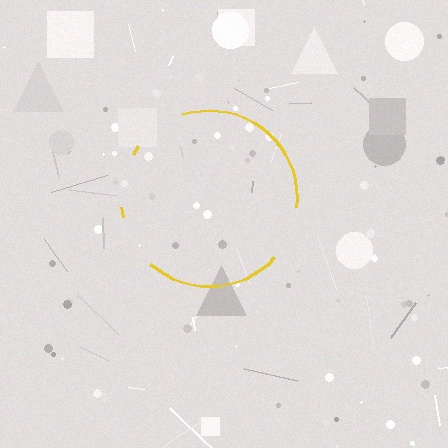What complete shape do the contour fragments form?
The contour fragments form a circle.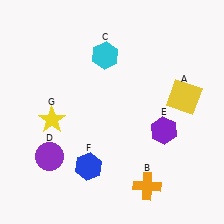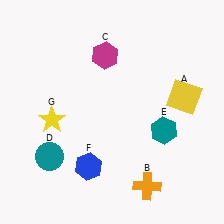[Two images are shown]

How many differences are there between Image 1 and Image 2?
There are 3 differences between the two images.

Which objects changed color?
C changed from cyan to magenta. D changed from purple to teal. E changed from purple to teal.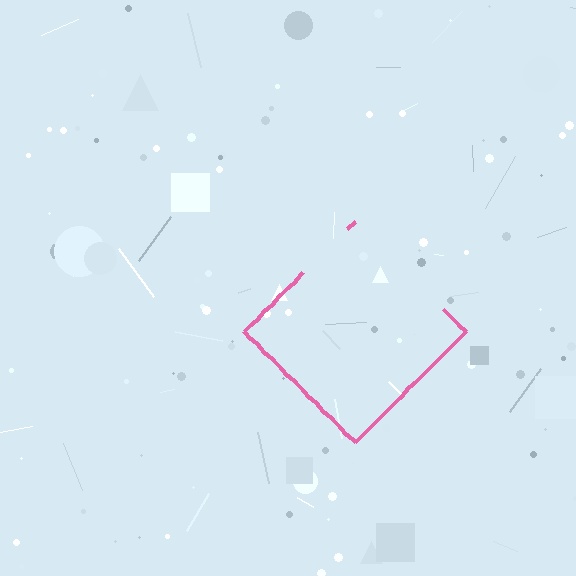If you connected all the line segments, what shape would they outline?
They would outline a diamond.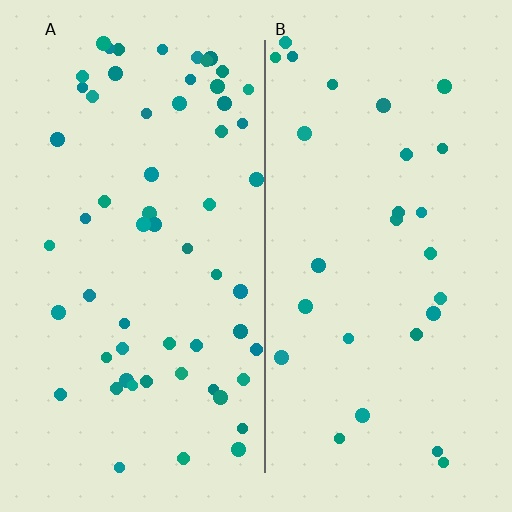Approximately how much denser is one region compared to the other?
Approximately 2.1× — region A over region B.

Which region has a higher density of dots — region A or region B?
A (the left).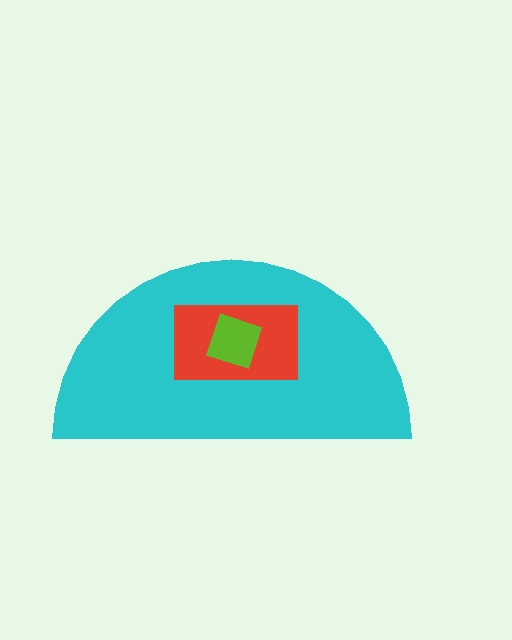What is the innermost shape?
The lime square.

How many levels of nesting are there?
3.